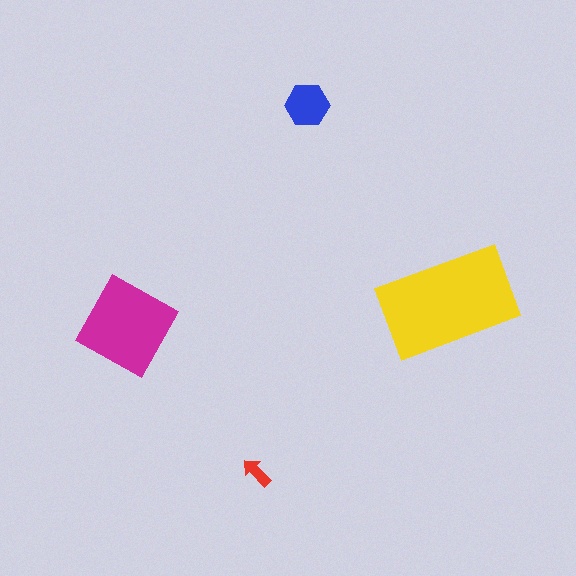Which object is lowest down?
The red arrow is bottommost.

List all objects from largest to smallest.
The yellow rectangle, the magenta diamond, the blue hexagon, the red arrow.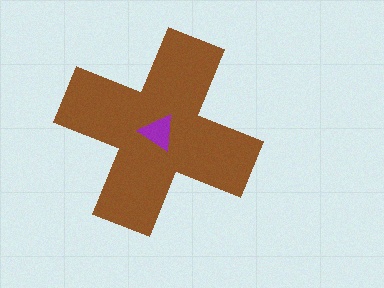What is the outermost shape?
The brown cross.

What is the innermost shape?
The purple triangle.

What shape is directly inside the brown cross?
The purple triangle.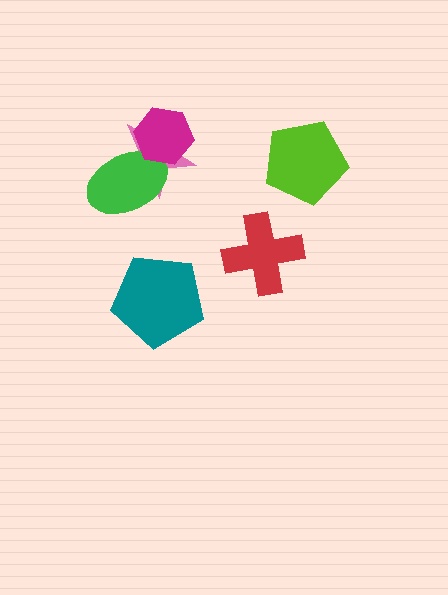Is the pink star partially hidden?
Yes, it is partially covered by another shape.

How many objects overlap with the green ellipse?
2 objects overlap with the green ellipse.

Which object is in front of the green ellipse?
The magenta hexagon is in front of the green ellipse.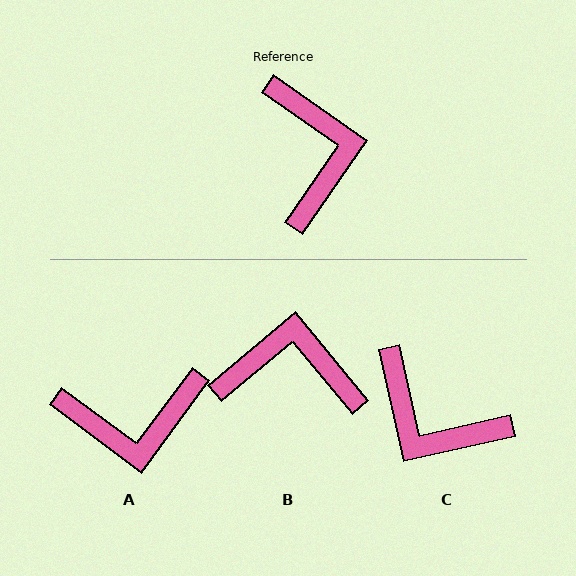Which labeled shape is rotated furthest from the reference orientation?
C, about 132 degrees away.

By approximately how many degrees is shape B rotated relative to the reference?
Approximately 75 degrees counter-clockwise.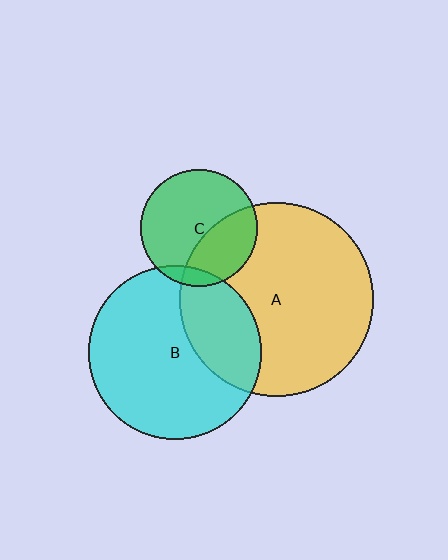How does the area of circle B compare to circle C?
Approximately 2.2 times.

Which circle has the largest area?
Circle A (yellow).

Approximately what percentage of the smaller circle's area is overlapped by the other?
Approximately 10%.